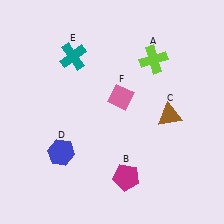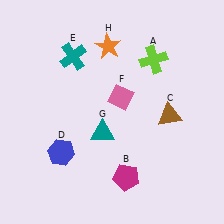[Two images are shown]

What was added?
A teal triangle (G), an orange star (H) were added in Image 2.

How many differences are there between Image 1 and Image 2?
There are 2 differences between the two images.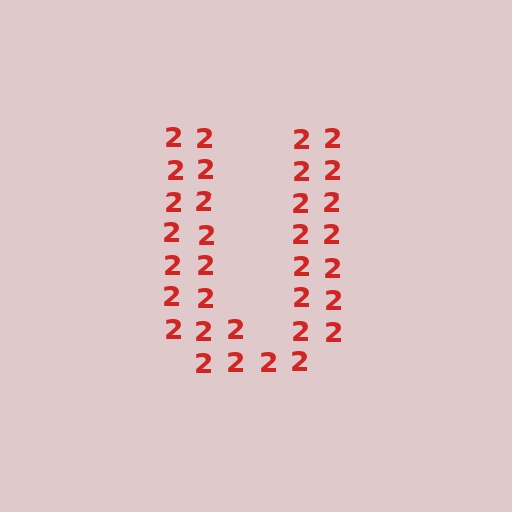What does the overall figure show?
The overall figure shows the letter U.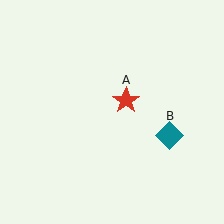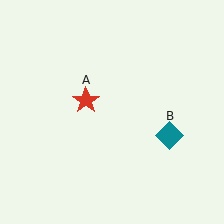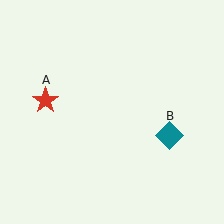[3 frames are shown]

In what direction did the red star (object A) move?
The red star (object A) moved left.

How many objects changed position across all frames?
1 object changed position: red star (object A).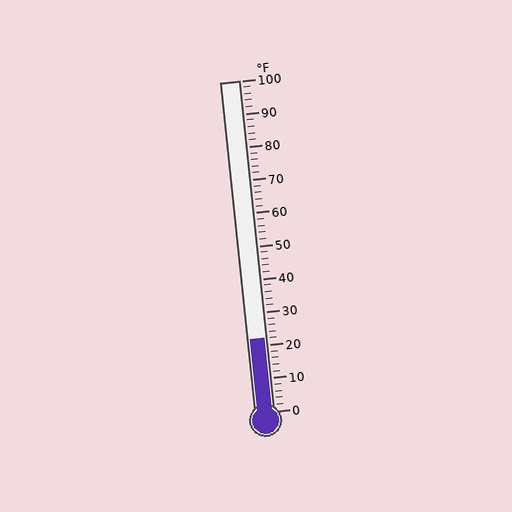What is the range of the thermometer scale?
The thermometer scale ranges from 0°F to 100°F.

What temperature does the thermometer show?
The thermometer shows approximately 22°F.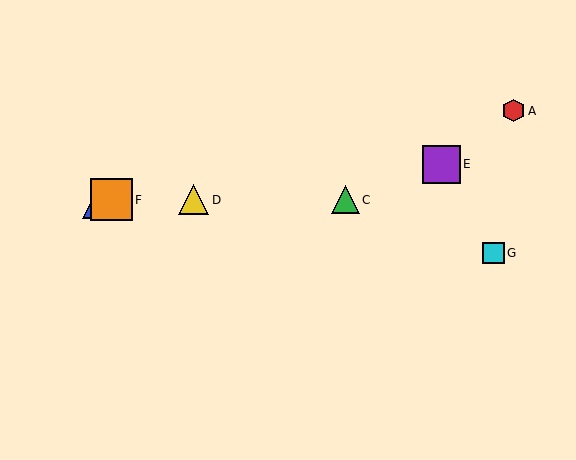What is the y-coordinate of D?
Object D is at y≈200.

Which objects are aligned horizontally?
Objects B, C, D, F are aligned horizontally.